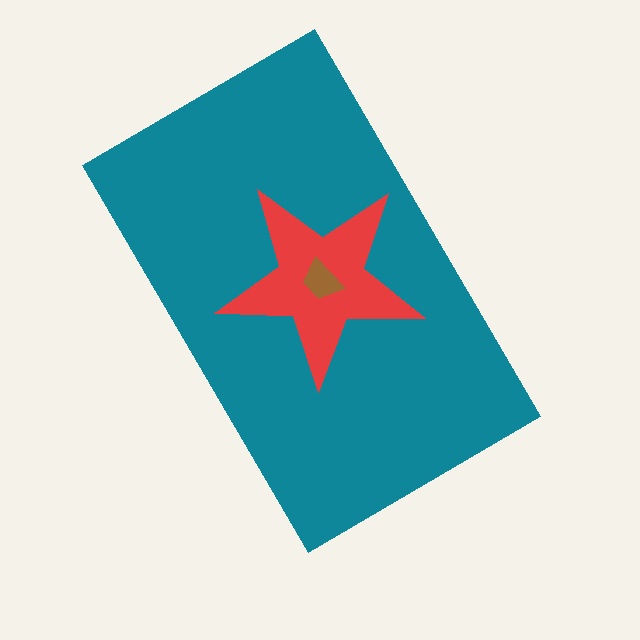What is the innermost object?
The brown trapezoid.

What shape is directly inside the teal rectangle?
The red star.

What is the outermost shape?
The teal rectangle.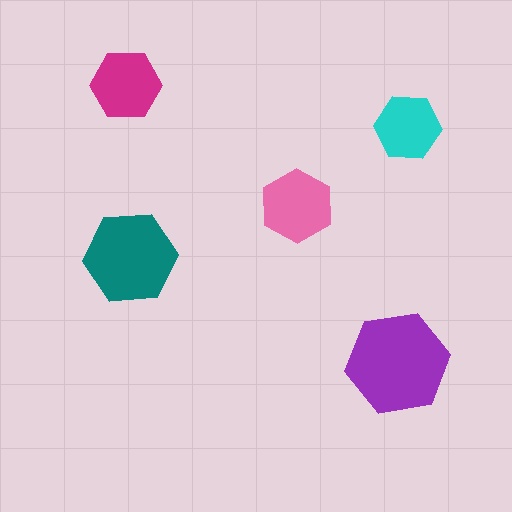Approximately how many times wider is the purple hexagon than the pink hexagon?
About 1.5 times wider.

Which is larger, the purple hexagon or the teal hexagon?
The purple one.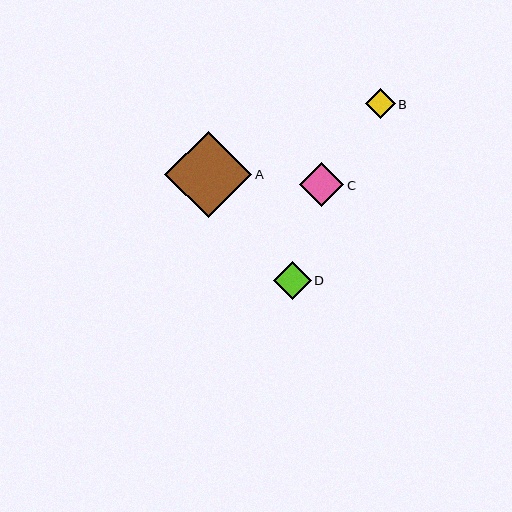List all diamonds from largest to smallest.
From largest to smallest: A, C, D, B.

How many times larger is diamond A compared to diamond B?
Diamond A is approximately 2.9 times the size of diamond B.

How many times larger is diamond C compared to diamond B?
Diamond C is approximately 1.5 times the size of diamond B.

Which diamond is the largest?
Diamond A is the largest with a size of approximately 87 pixels.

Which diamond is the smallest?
Diamond B is the smallest with a size of approximately 30 pixels.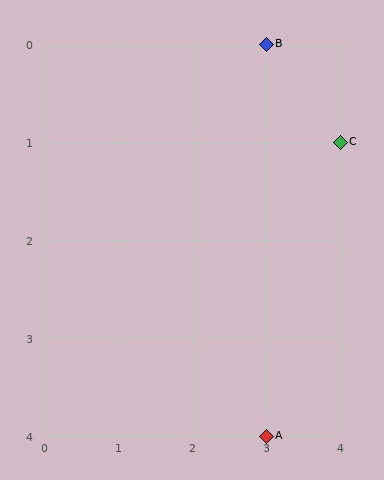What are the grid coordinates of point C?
Point C is at grid coordinates (4, 1).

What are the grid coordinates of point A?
Point A is at grid coordinates (3, 4).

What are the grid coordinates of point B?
Point B is at grid coordinates (3, 0).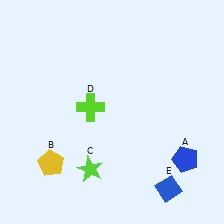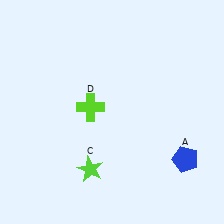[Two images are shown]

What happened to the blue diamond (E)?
The blue diamond (E) was removed in Image 2. It was in the bottom-right area of Image 1.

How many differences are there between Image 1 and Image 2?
There are 2 differences between the two images.